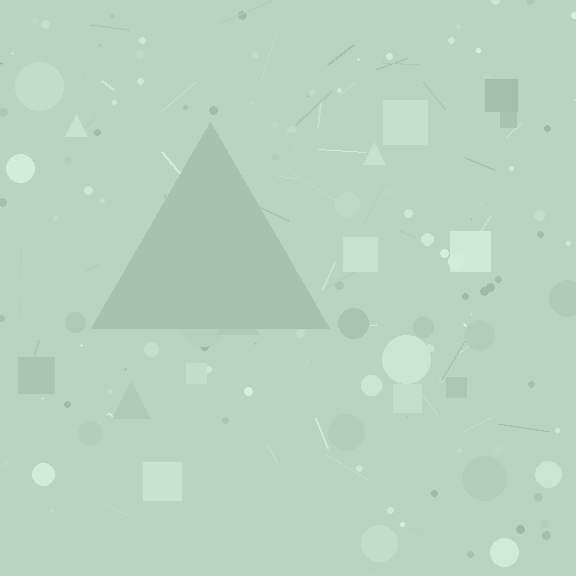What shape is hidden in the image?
A triangle is hidden in the image.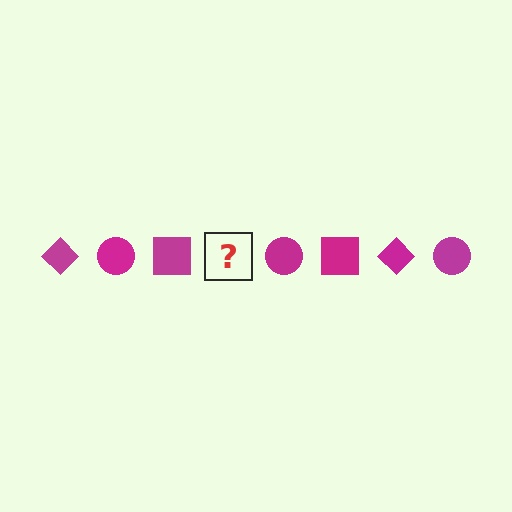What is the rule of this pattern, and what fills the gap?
The rule is that the pattern cycles through diamond, circle, square shapes in magenta. The gap should be filled with a magenta diamond.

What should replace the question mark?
The question mark should be replaced with a magenta diamond.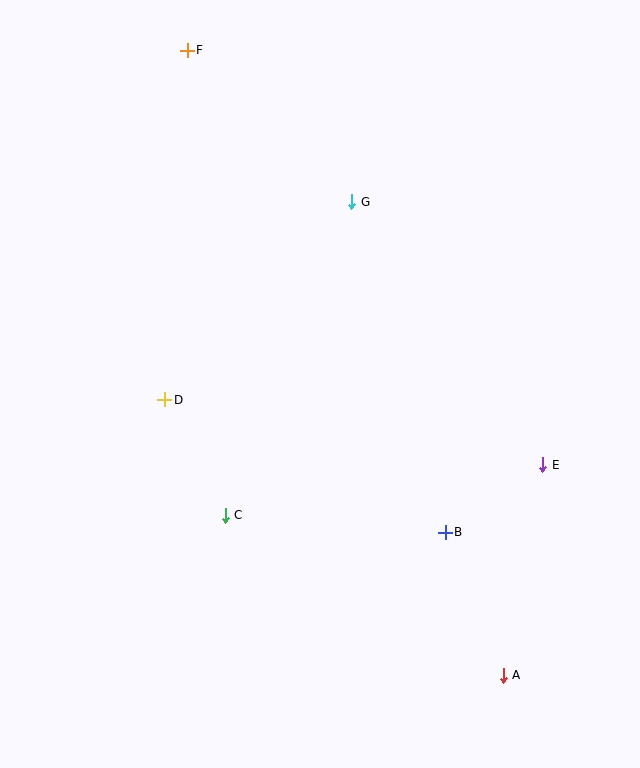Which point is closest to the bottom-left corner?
Point C is closest to the bottom-left corner.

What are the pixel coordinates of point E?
Point E is at (543, 465).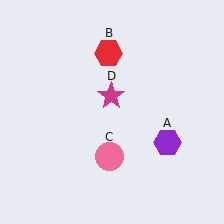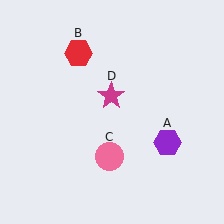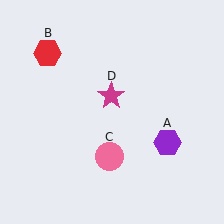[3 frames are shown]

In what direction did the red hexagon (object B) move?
The red hexagon (object B) moved left.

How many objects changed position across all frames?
1 object changed position: red hexagon (object B).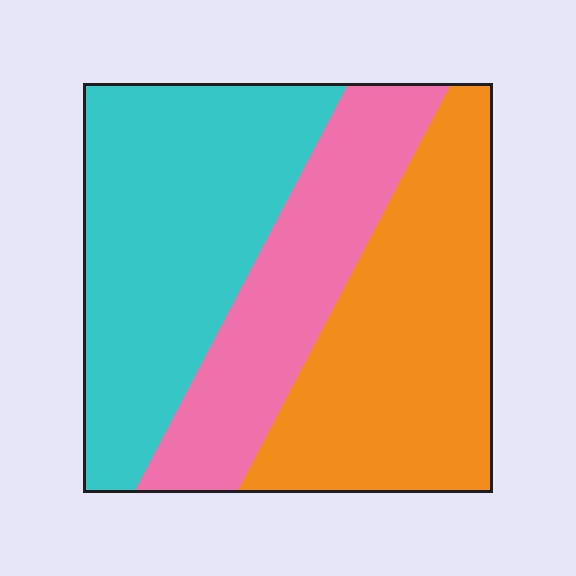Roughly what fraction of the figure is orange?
Orange covers roughly 35% of the figure.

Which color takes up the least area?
Pink, at roughly 25%.